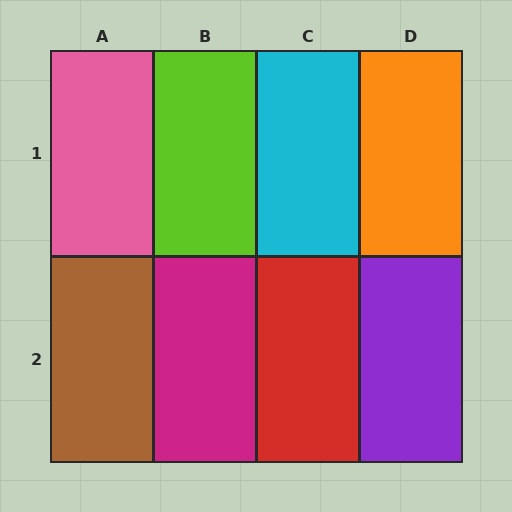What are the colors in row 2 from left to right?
Brown, magenta, red, purple.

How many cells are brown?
1 cell is brown.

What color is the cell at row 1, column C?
Cyan.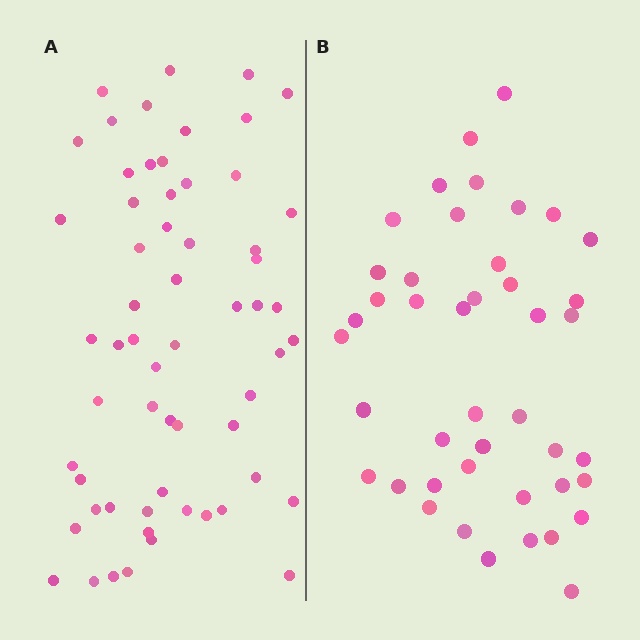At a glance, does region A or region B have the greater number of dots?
Region A (the left region) has more dots.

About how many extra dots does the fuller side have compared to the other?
Region A has approximately 15 more dots than region B.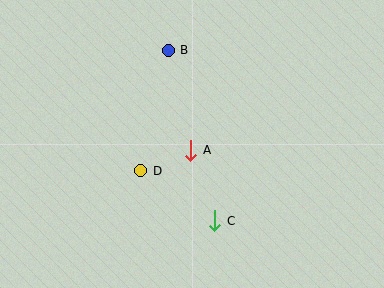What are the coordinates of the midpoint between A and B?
The midpoint between A and B is at (180, 100).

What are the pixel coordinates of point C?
Point C is at (215, 221).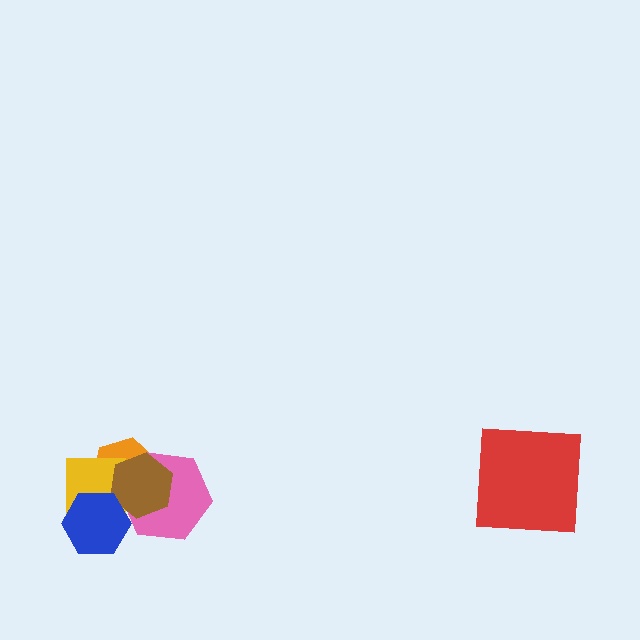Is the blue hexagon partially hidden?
No, no other shape covers it.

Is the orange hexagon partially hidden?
Yes, it is partially covered by another shape.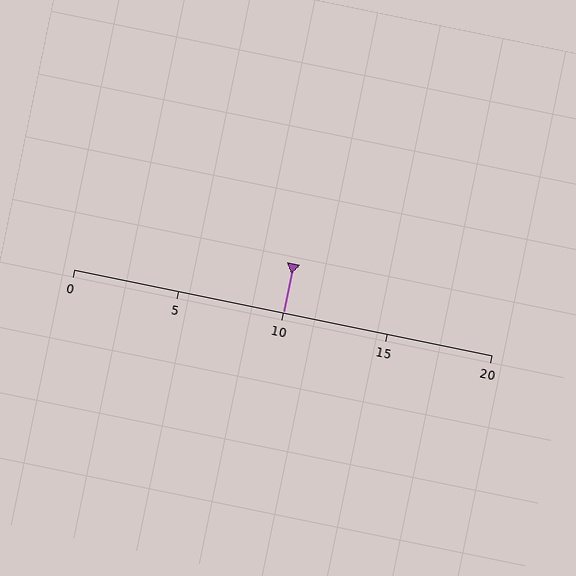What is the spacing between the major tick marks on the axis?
The major ticks are spaced 5 apart.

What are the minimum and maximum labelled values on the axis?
The axis runs from 0 to 20.